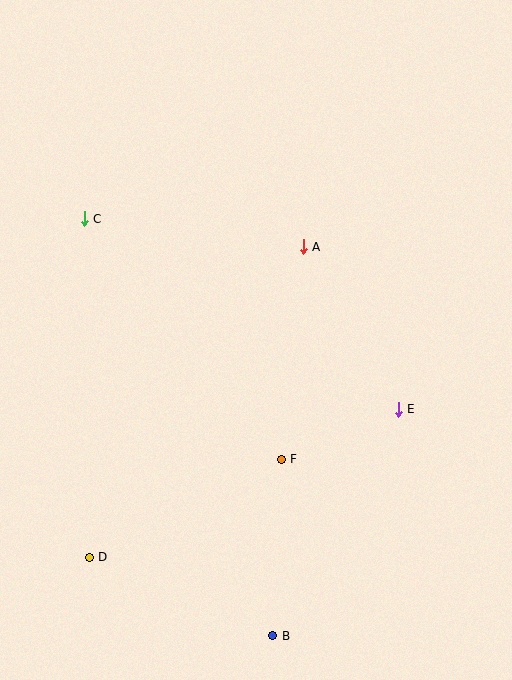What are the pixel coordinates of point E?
Point E is at (398, 409).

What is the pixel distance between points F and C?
The distance between F and C is 311 pixels.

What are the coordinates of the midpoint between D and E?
The midpoint between D and E is at (244, 483).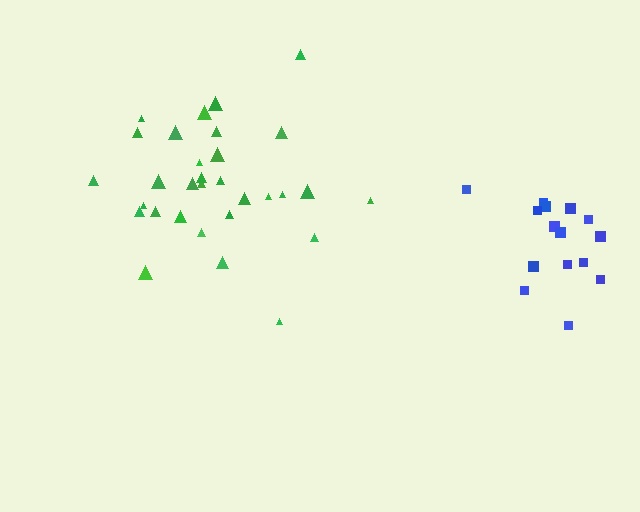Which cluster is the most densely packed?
Blue.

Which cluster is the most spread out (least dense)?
Green.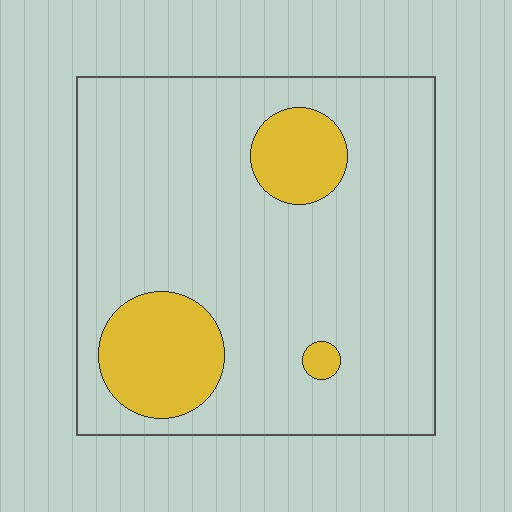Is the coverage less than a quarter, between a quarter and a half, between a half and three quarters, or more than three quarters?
Less than a quarter.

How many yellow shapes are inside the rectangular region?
3.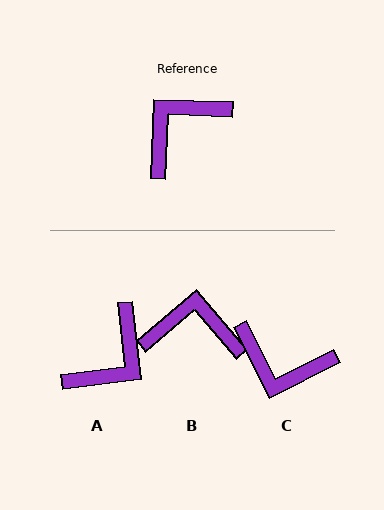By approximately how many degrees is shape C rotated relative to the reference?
Approximately 119 degrees counter-clockwise.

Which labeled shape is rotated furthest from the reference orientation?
A, about 171 degrees away.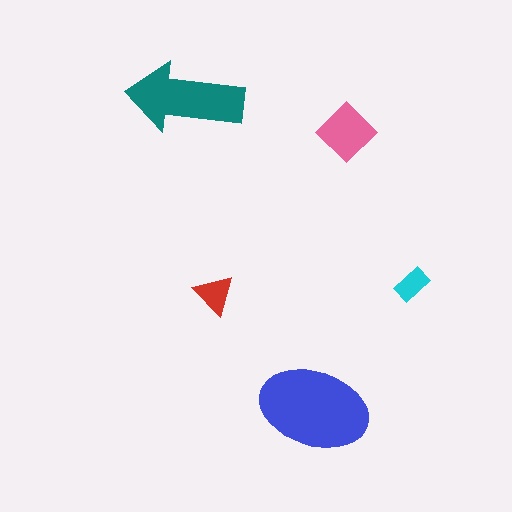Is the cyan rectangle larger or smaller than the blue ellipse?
Smaller.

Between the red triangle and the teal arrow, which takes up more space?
The teal arrow.